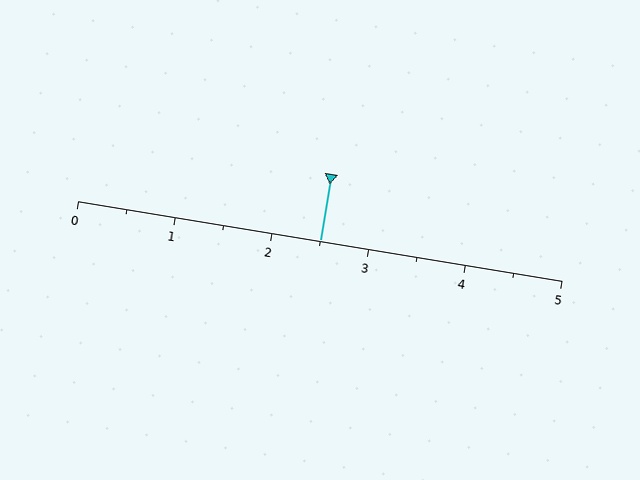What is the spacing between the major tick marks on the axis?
The major ticks are spaced 1 apart.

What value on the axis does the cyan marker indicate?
The marker indicates approximately 2.5.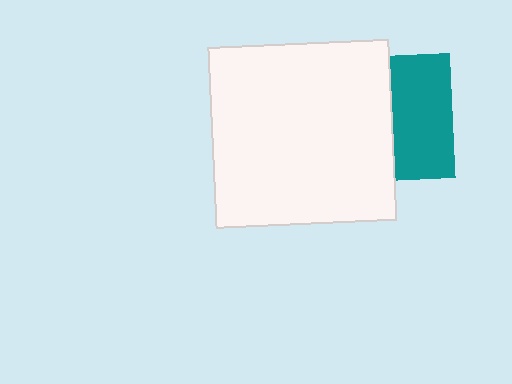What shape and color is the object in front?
The object in front is a white square.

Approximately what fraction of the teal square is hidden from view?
Roughly 52% of the teal square is hidden behind the white square.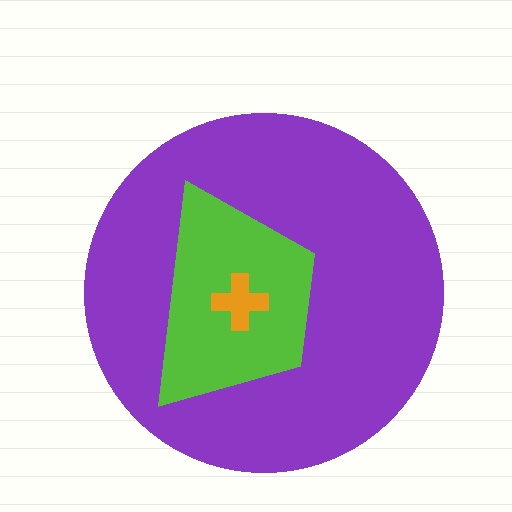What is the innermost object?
The orange cross.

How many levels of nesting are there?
3.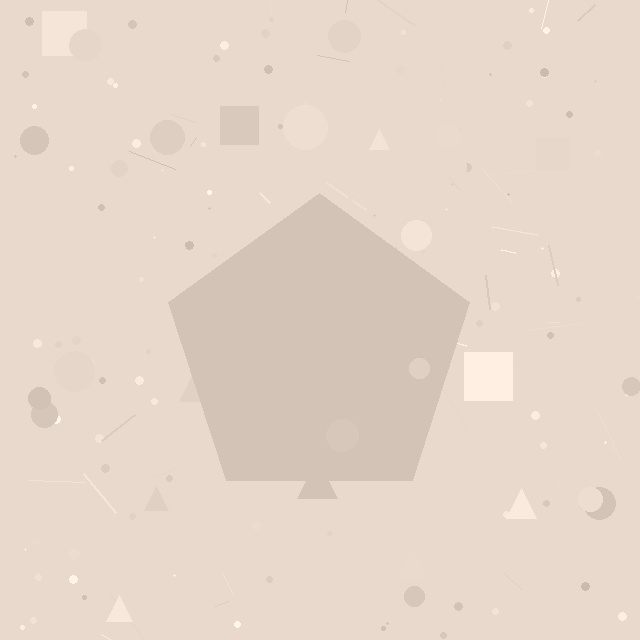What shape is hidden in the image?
A pentagon is hidden in the image.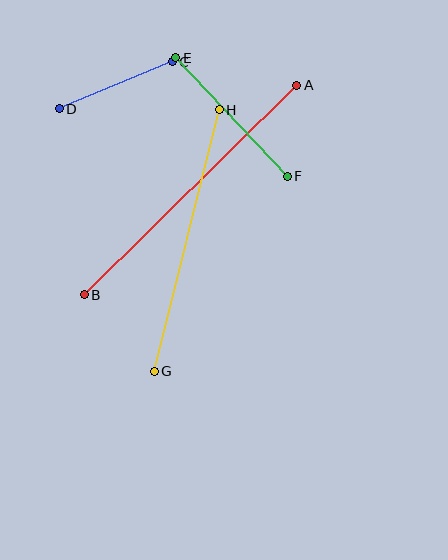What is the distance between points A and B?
The distance is approximately 298 pixels.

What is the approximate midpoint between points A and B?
The midpoint is at approximately (190, 190) pixels.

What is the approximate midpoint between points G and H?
The midpoint is at approximately (187, 240) pixels.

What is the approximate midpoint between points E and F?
The midpoint is at approximately (231, 117) pixels.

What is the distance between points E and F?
The distance is approximately 163 pixels.